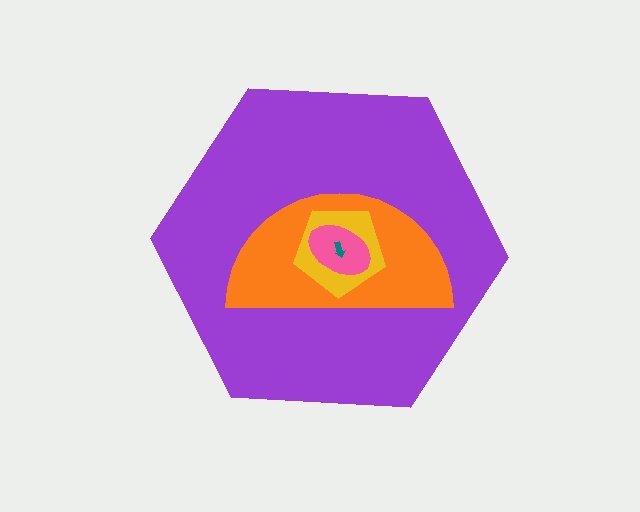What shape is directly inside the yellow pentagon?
The pink ellipse.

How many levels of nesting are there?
5.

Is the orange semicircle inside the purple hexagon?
Yes.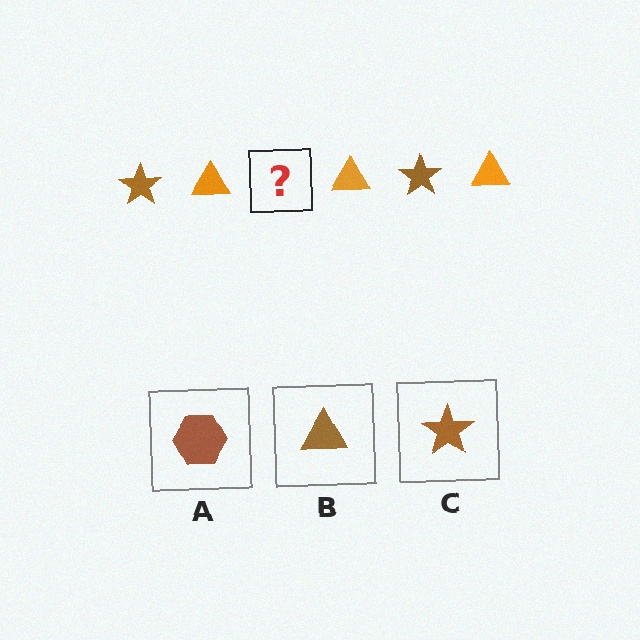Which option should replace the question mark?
Option C.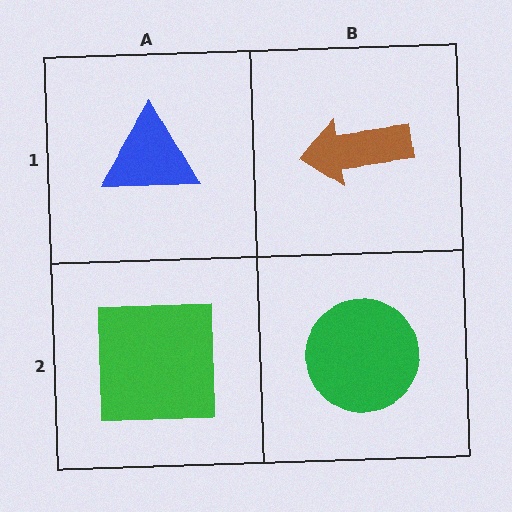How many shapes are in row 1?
2 shapes.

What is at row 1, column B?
A brown arrow.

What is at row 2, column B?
A green circle.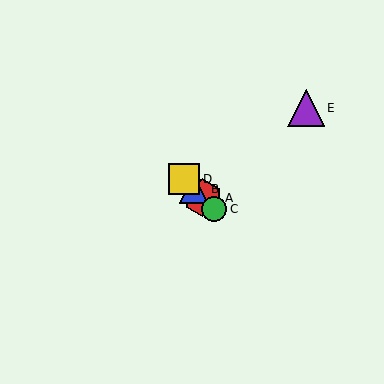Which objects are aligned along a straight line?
Objects A, B, C, D are aligned along a straight line.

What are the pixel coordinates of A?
Object A is at (203, 198).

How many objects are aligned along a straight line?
4 objects (A, B, C, D) are aligned along a straight line.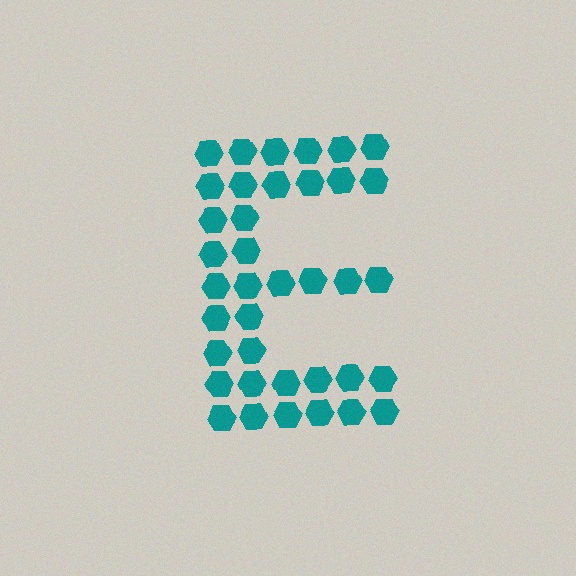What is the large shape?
The large shape is the letter E.